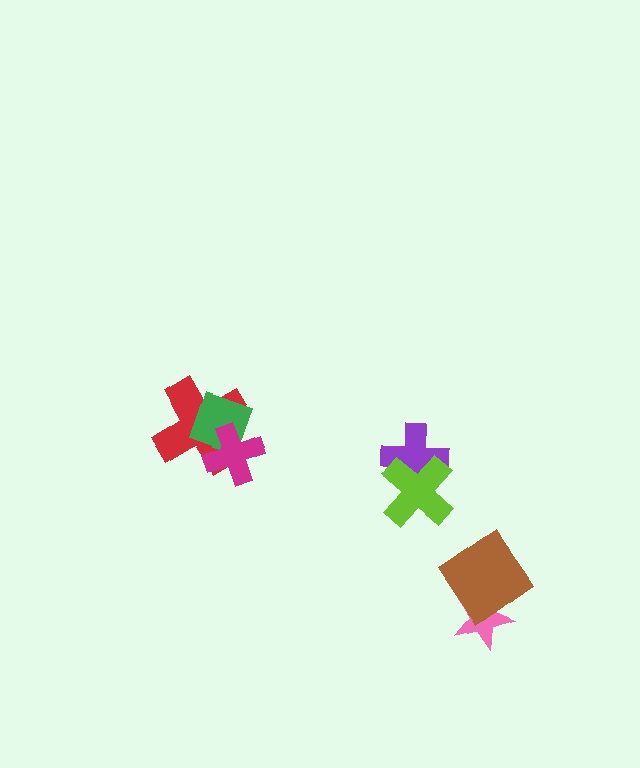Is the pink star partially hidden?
Yes, it is partially covered by another shape.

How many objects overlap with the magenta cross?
2 objects overlap with the magenta cross.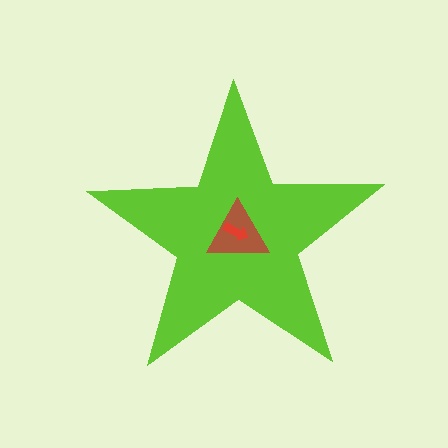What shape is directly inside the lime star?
The brown triangle.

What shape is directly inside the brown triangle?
The red arrow.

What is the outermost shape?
The lime star.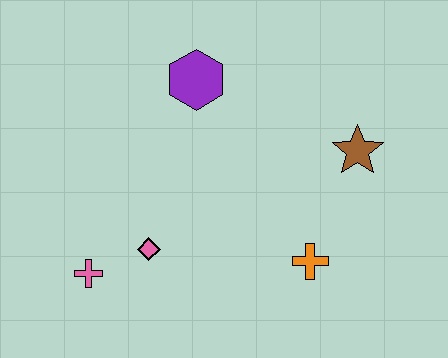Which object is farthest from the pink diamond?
The brown star is farthest from the pink diamond.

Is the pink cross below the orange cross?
Yes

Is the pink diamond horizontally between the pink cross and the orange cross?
Yes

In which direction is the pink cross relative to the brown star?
The pink cross is to the left of the brown star.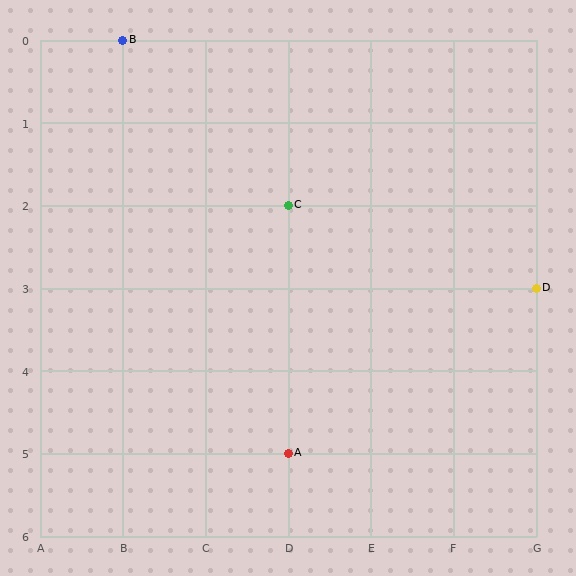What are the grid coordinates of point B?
Point B is at grid coordinates (B, 0).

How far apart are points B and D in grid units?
Points B and D are 5 columns and 3 rows apart (about 5.8 grid units diagonally).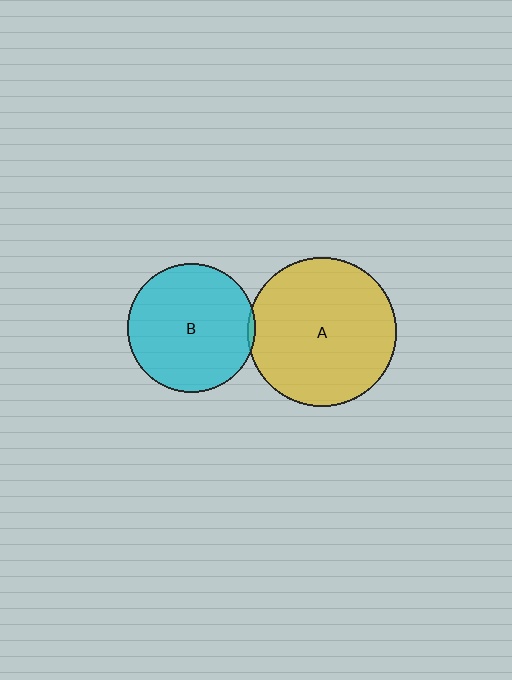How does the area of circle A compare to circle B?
Approximately 1.3 times.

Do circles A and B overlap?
Yes.